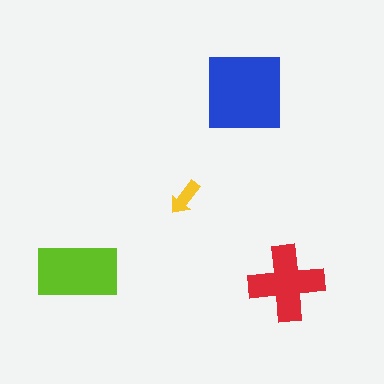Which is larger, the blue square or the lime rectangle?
The blue square.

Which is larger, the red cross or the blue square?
The blue square.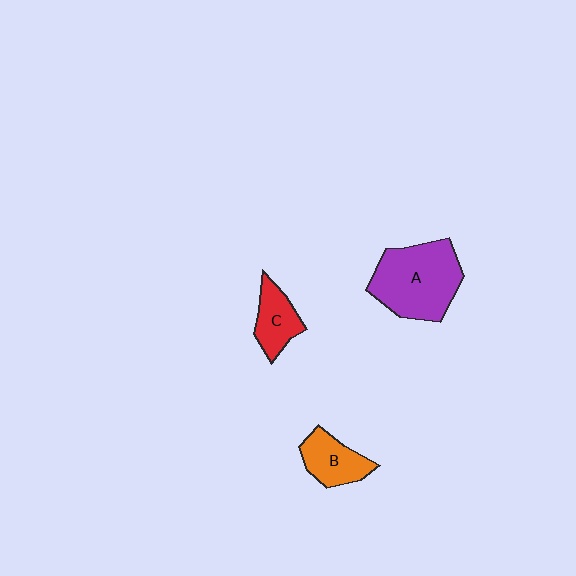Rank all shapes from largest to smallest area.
From largest to smallest: A (purple), B (orange), C (red).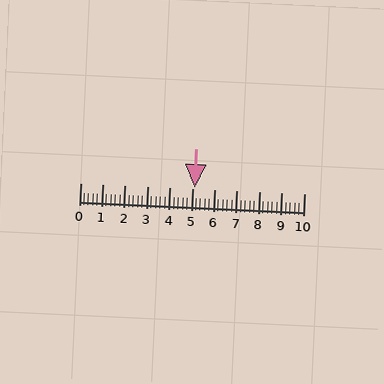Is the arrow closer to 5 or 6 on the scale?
The arrow is closer to 5.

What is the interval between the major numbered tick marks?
The major tick marks are spaced 1 units apart.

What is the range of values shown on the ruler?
The ruler shows values from 0 to 10.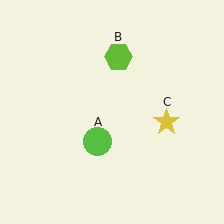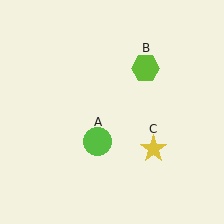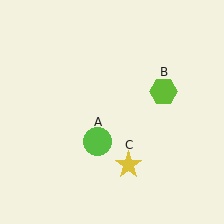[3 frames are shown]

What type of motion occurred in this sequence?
The lime hexagon (object B), yellow star (object C) rotated clockwise around the center of the scene.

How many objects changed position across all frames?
2 objects changed position: lime hexagon (object B), yellow star (object C).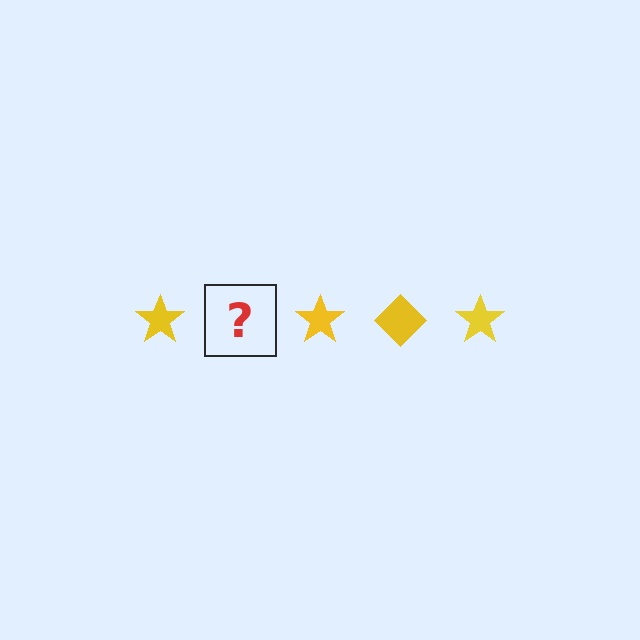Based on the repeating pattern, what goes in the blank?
The blank should be a yellow diamond.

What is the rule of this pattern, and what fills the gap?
The rule is that the pattern cycles through star, diamond shapes in yellow. The gap should be filled with a yellow diamond.